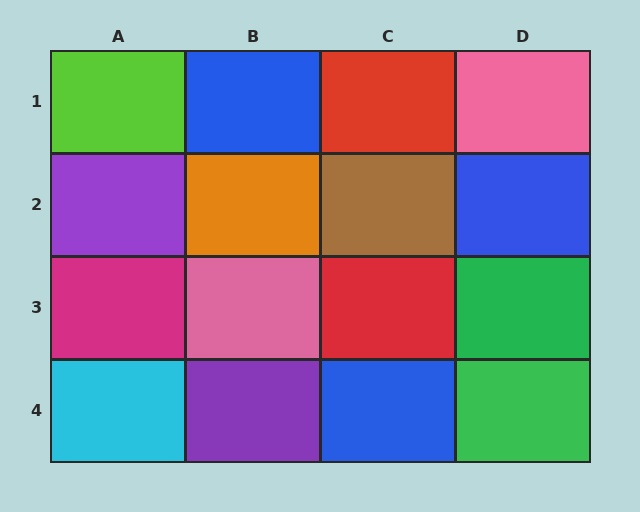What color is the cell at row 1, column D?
Pink.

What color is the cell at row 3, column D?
Green.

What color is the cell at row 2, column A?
Purple.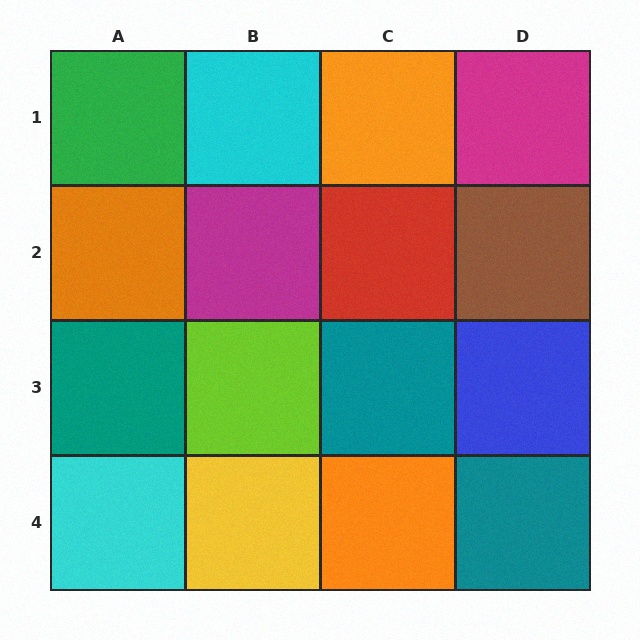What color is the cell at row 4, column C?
Orange.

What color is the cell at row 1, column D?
Magenta.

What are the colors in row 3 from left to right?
Teal, lime, teal, blue.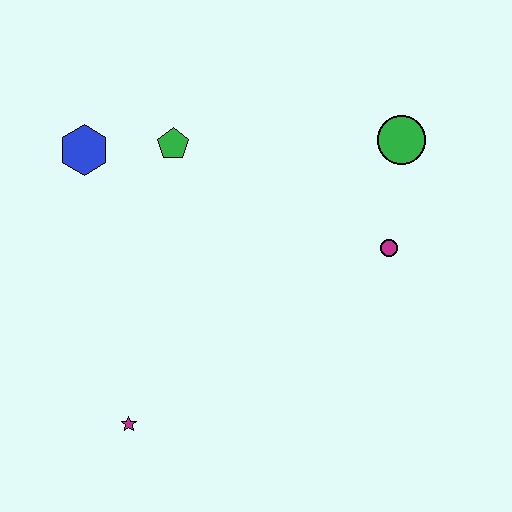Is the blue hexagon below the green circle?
Yes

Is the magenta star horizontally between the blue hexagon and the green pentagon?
Yes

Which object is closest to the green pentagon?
The blue hexagon is closest to the green pentagon.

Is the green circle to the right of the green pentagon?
Yes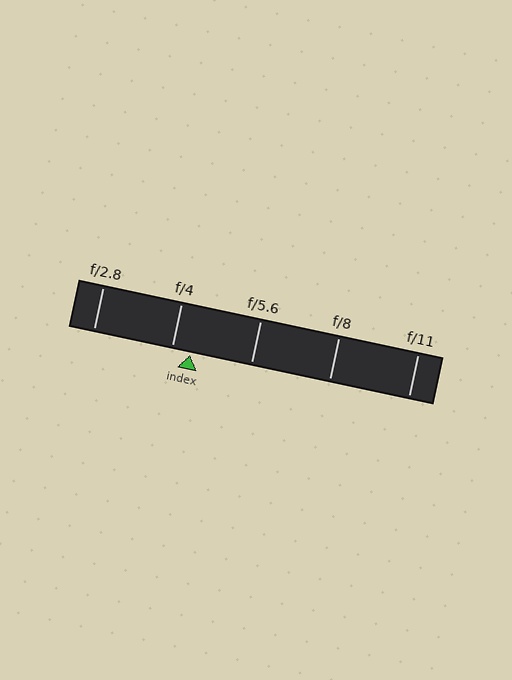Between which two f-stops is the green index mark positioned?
The index mark is between f/4 and f/5.6.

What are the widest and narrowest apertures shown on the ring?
The widest aperture shown is f/2.8 and the narrowest is f/11.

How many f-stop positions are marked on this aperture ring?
There are 5 f-stop positions marked.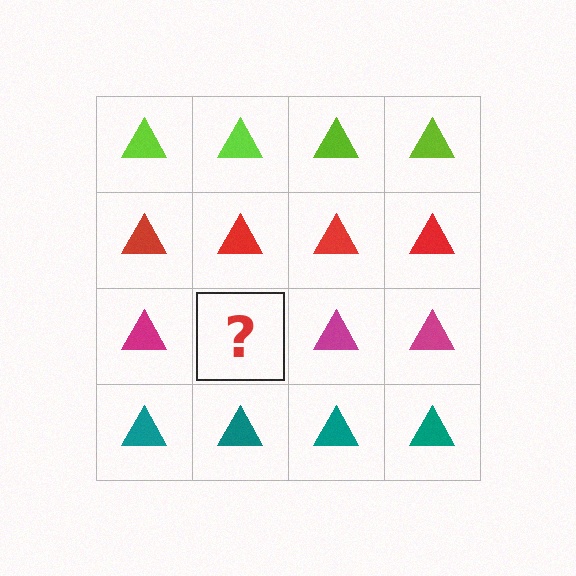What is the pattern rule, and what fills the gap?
The rule is that each row has a consistent color. The gap should be filled with a magenta triangle.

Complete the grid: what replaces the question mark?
The question mark should be replaced with a magenta triangle.